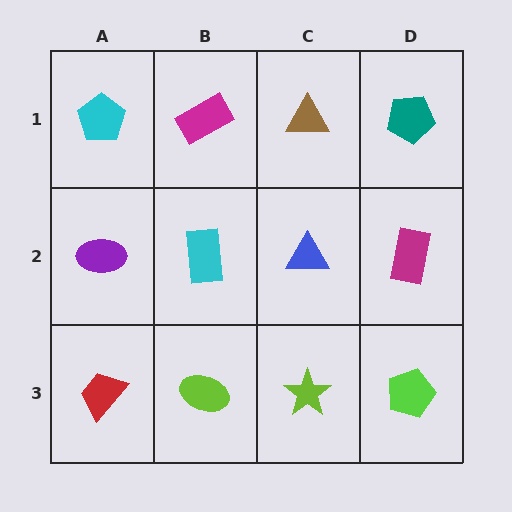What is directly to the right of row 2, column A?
A cyan rectangle.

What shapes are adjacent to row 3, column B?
A cyan rectangle (row 2, column B), a red trapezoid (row 3, column A), a lime star (row 3, column C).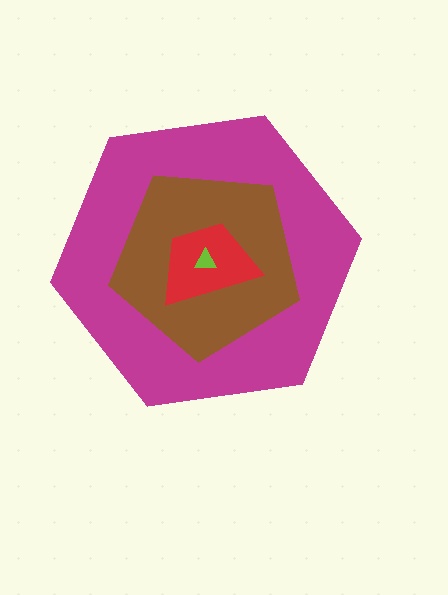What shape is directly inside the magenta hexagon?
The brown pentagon.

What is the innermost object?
The lime triangle.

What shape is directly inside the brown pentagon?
The red trapezoid.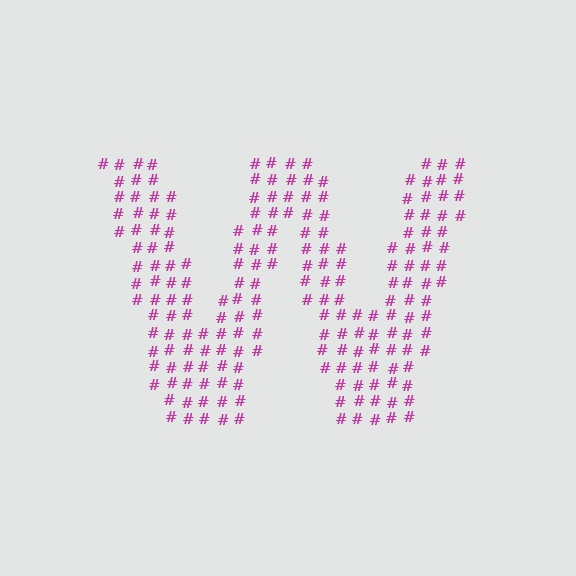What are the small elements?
The small elements are hash symbols.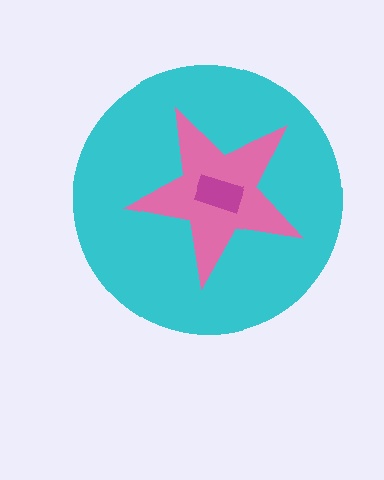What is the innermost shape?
The magenta rectangle.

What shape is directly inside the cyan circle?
The pink star.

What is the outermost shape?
The cyan circle.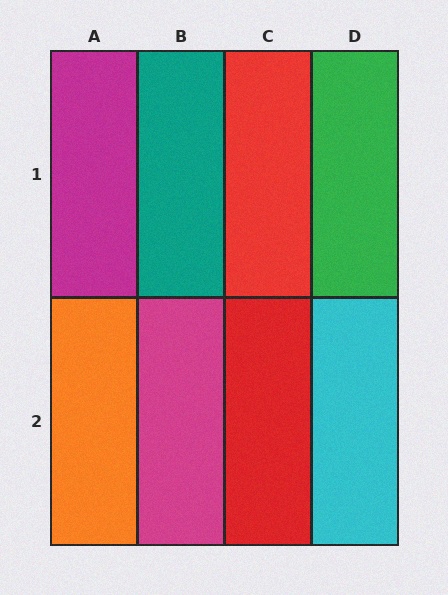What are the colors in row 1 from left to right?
Magenta, teal, red, green.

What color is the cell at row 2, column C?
Red.